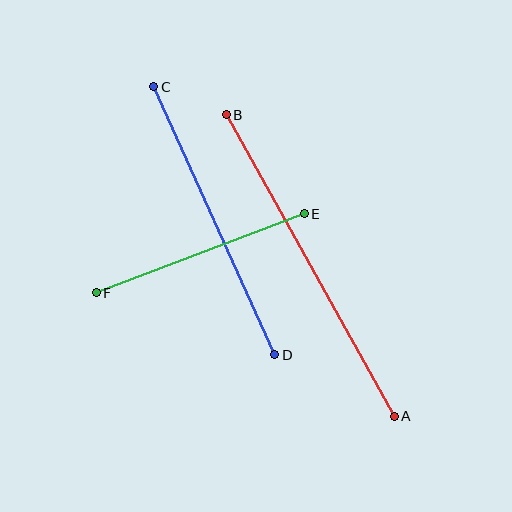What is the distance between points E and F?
The distance is approximately 222 pixels.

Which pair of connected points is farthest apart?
Points A and B are farthest apart.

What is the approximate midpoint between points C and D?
The midpoint is at approximately (214, 221) pixels.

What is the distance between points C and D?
The distance is approximately 294 pixels.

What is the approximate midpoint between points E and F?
The midpoint is at approximately (200, 253) pixels.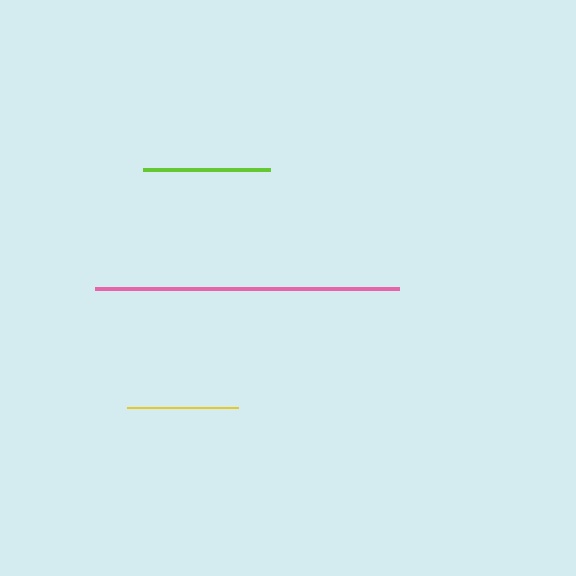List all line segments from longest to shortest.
From longest to shortest: pink, lime, yellow.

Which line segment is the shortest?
The yellow line is the shortest at approximately 111 pixels.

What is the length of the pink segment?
The pink segment is approximately 304 pixels long.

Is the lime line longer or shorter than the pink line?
The pink line is longer than the lime line.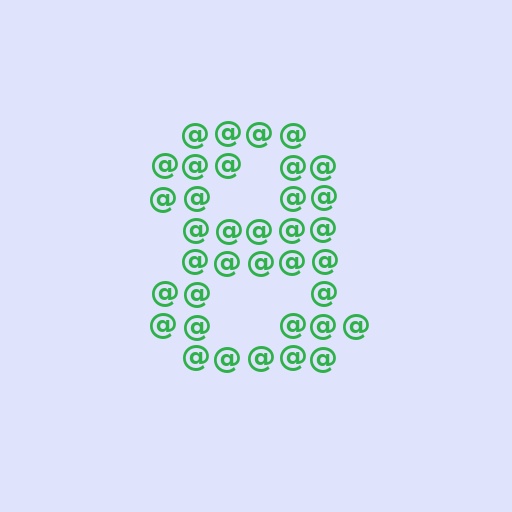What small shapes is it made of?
It is made of small at signs.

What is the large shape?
The large shape is the digit 8.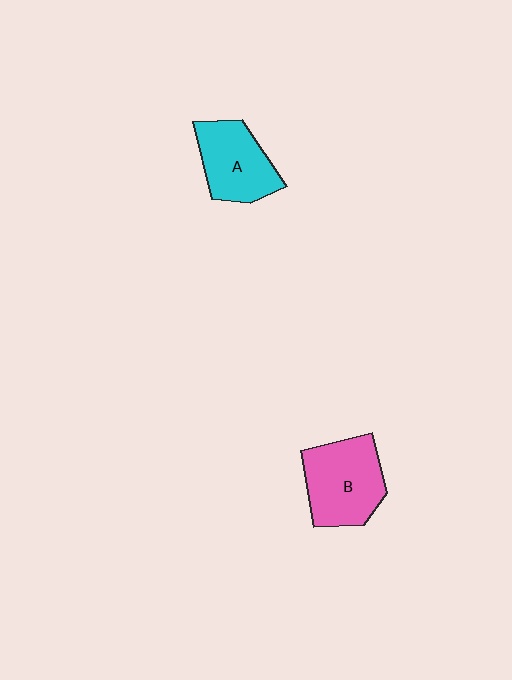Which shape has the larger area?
Shape B (pink).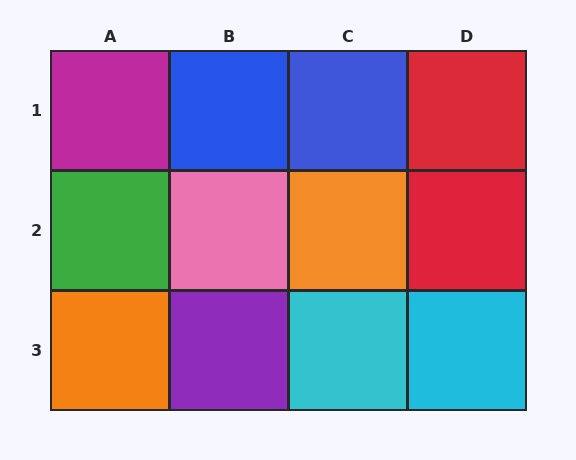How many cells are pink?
1 cell is pink.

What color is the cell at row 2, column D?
Red.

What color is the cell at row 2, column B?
Pink.